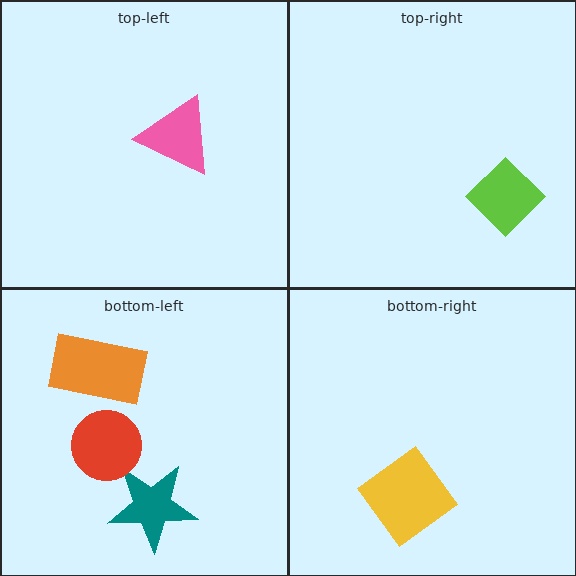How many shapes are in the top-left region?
1.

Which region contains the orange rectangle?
The bottom-left region.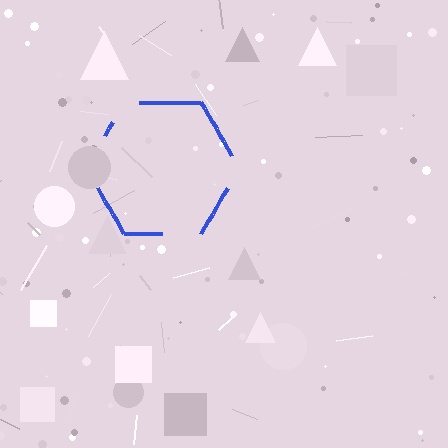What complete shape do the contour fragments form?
The contour fragments form a hexagon.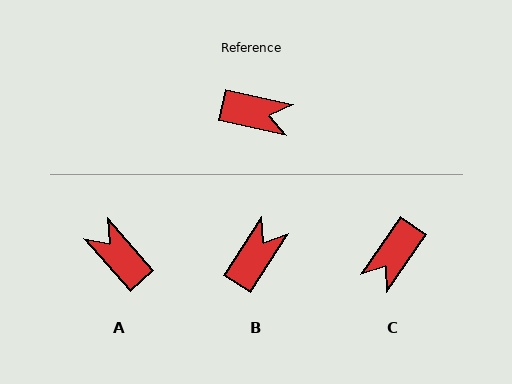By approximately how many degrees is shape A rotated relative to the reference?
Approximately 144 degrees counter-clockwise.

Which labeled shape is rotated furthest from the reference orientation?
A, about 144 degrees away.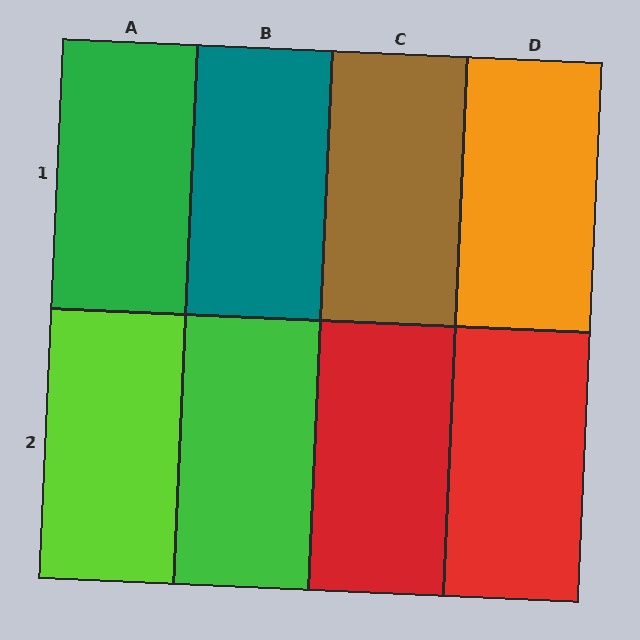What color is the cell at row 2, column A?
Lime.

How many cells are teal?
1 cell is teal.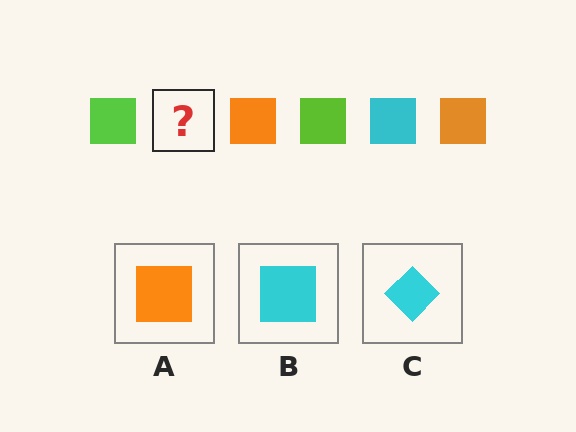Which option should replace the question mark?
Option B.